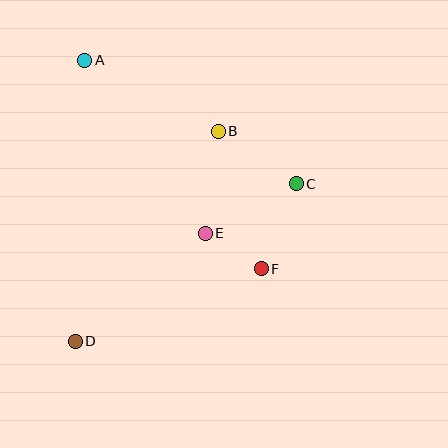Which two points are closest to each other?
Points E and F are closest to each other.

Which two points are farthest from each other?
Points A and D are farthest from each other.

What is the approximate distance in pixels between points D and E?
The distance between D and E is approximately 169 pixels.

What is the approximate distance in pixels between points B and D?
The distance between B and D is approximately 254 pixels.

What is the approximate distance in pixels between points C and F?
The distance between C and F is approximately 92 pixels.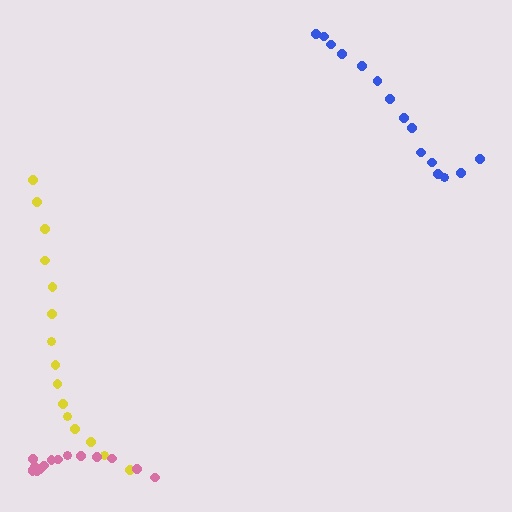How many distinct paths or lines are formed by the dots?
There are 3 distinct paths.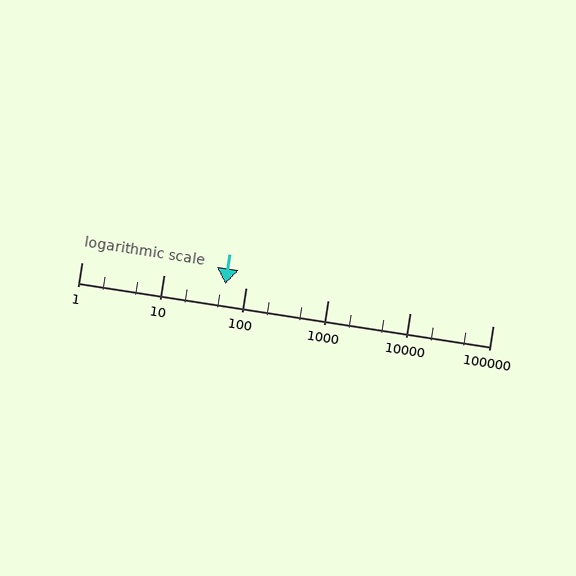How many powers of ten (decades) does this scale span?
The scale spans 5 decades, from 1 to 100000.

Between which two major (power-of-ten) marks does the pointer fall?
The pointer is between 10 and 100.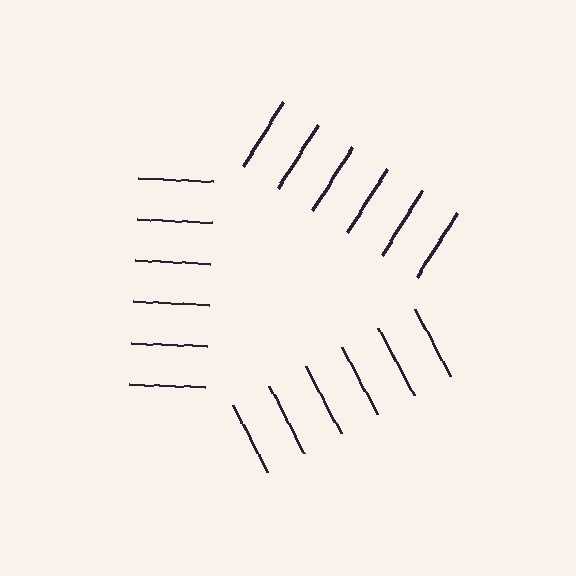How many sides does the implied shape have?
3 sides — the line-ends trace a triangle.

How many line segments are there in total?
18 — 6 along each of the 3 edges.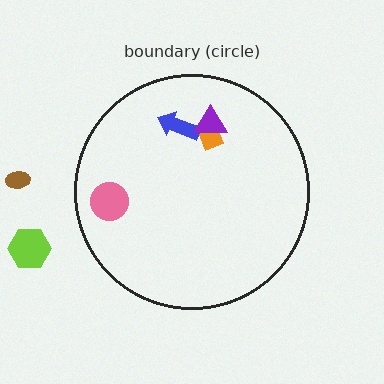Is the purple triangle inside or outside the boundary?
Inside.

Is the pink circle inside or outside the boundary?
Inside.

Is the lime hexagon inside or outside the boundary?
Outside.